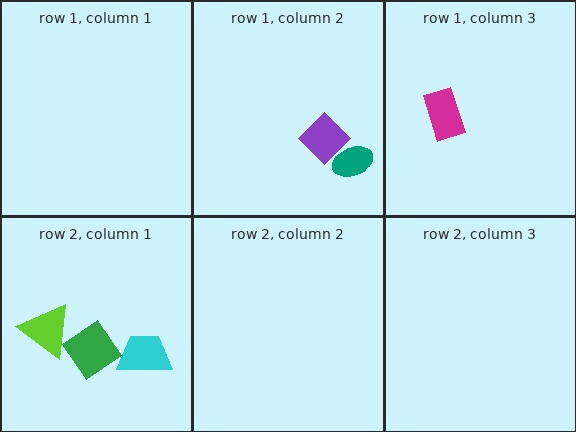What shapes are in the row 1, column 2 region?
The teal ellipse, the purple diamond.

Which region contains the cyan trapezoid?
The row 2, column 1 region.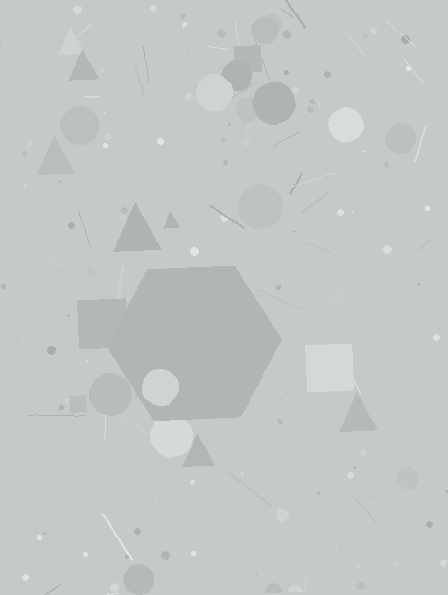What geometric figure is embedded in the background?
A hexagon is embedded in the background.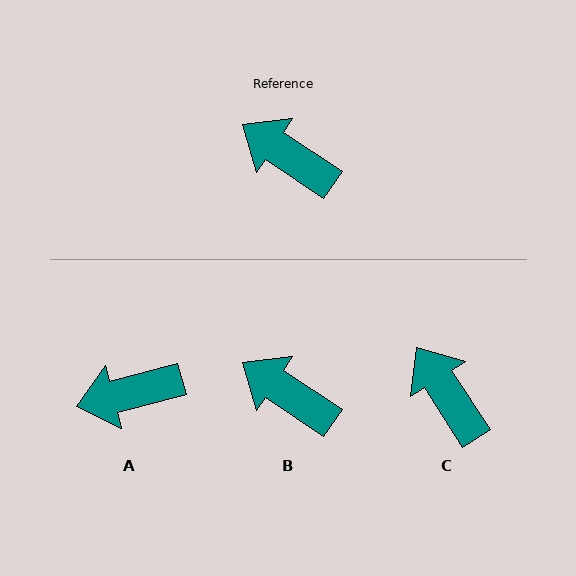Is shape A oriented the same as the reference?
No, it is off by about 49 degrees.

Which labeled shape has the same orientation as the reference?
B.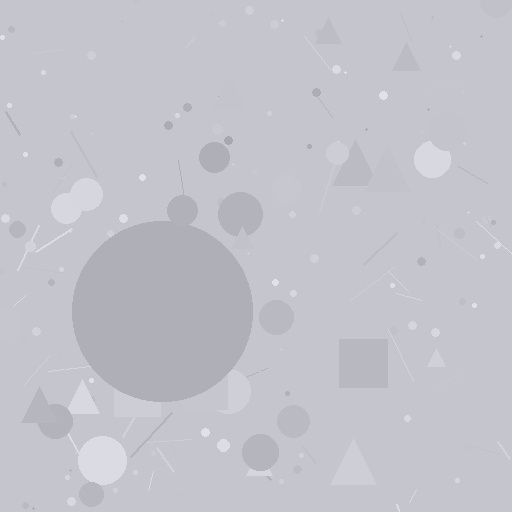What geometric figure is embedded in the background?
A circle is embedded in the background.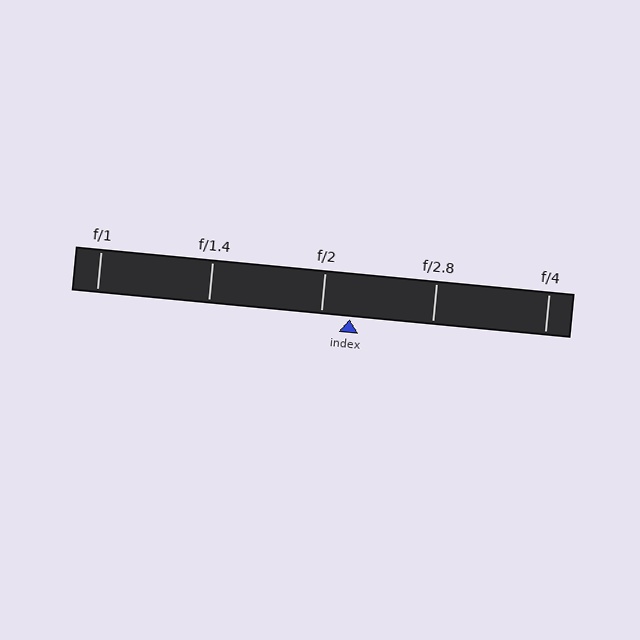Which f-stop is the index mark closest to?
The index mark is closest to f/2.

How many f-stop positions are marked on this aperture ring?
There are 5 f-stop positions marked.